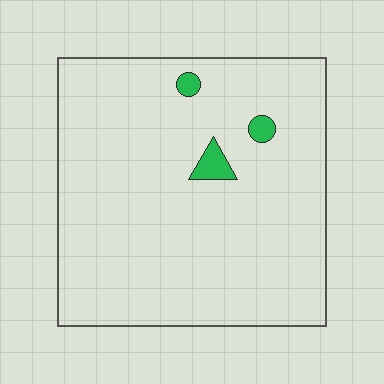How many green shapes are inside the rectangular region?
3.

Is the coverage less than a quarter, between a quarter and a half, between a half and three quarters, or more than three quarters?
Less than a quarter.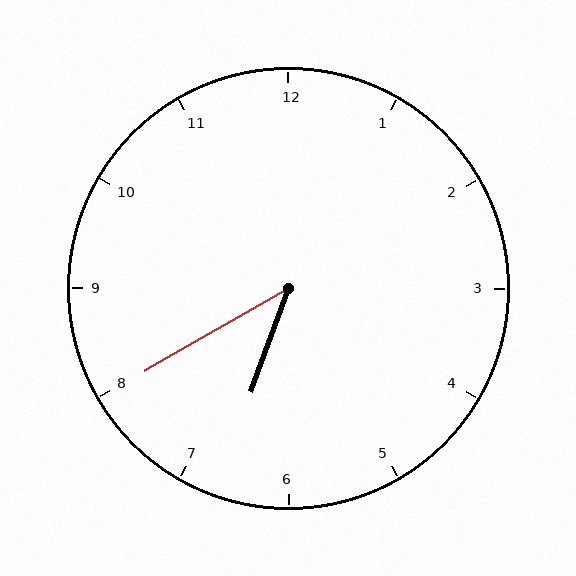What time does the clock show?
6:40.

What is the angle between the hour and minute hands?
Approximately 40 degrees.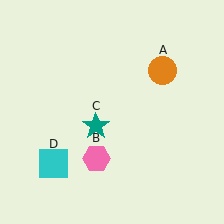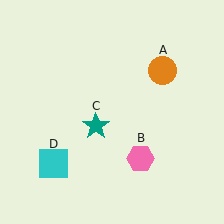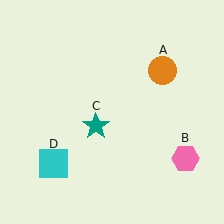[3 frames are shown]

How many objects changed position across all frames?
1 object changed position: pink hexagon (object B).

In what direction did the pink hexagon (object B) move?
The pink hexagon (object B) moved right.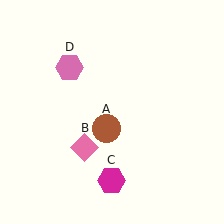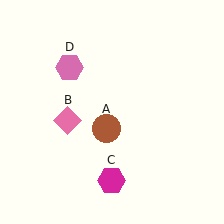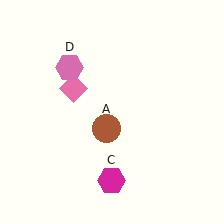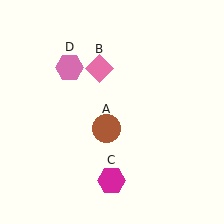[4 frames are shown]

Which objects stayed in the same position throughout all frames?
Brown circle (object A) and magenta hexagon (object C) and pink hexagon (object D) remained stationary.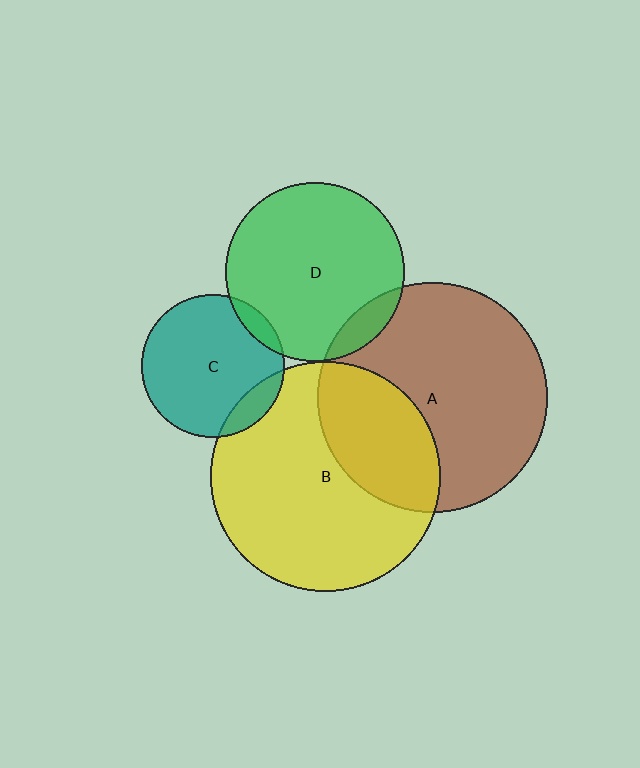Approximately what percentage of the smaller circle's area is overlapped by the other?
Approximately 10%.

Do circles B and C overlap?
Yes.